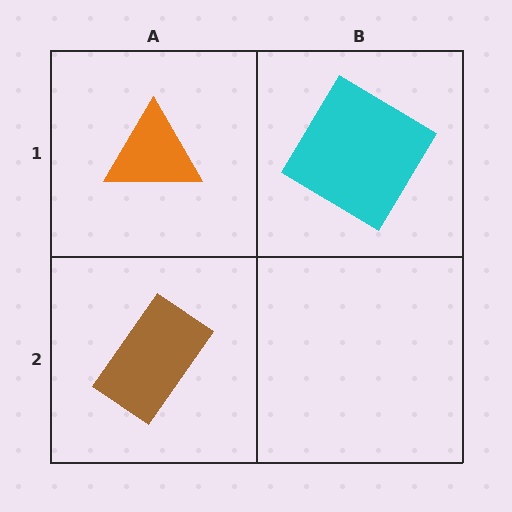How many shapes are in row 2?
1 shape.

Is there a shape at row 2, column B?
No, that cell is empty.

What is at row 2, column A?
A brown rectangle.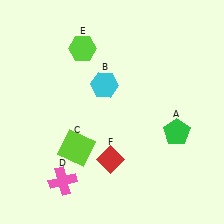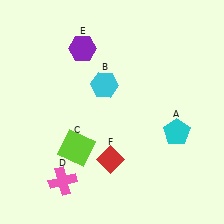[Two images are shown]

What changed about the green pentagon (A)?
In Image 1, A is green. In Image 2, it changed to cyan.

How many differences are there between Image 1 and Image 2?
There are 2 differences between the two images.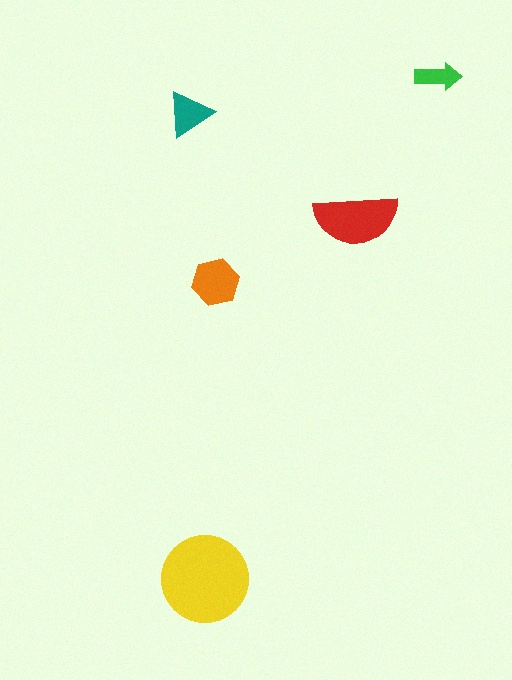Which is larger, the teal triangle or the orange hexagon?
The orange hexagon.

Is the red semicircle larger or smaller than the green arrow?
Larger.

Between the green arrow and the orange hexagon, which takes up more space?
The orange hexagon.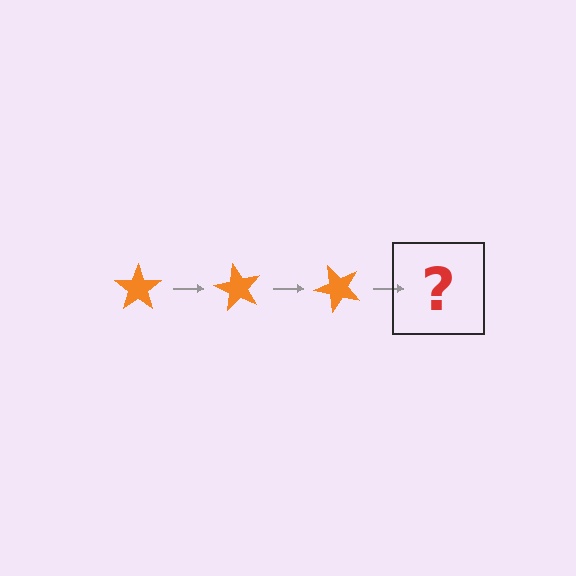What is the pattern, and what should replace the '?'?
The pattern is that the star rotates 60 degrees each step. The '?' should be an orange star rotated 180 degrees.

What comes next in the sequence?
The next element should be an orange star rotated 180 degrees.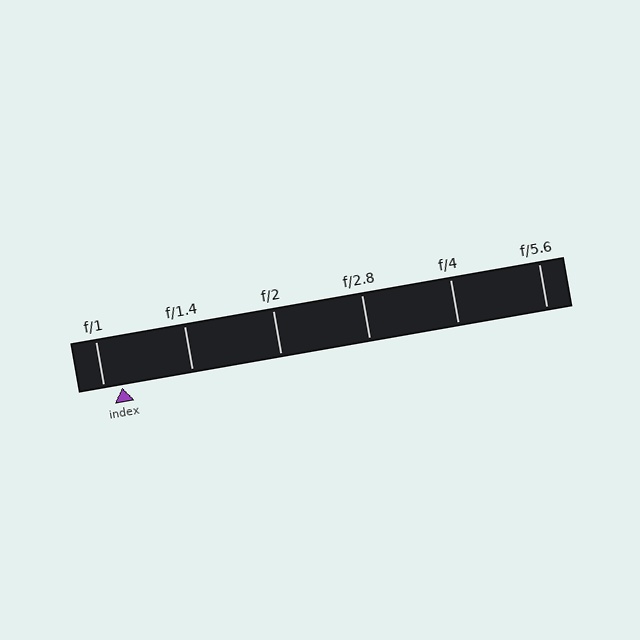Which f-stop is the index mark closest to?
The index mark is closest to f/1.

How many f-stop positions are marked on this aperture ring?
There are 6 f-stop positions marked.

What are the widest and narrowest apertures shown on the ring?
The widest aperture shown is f/1 and the narrowest is f/5.6.